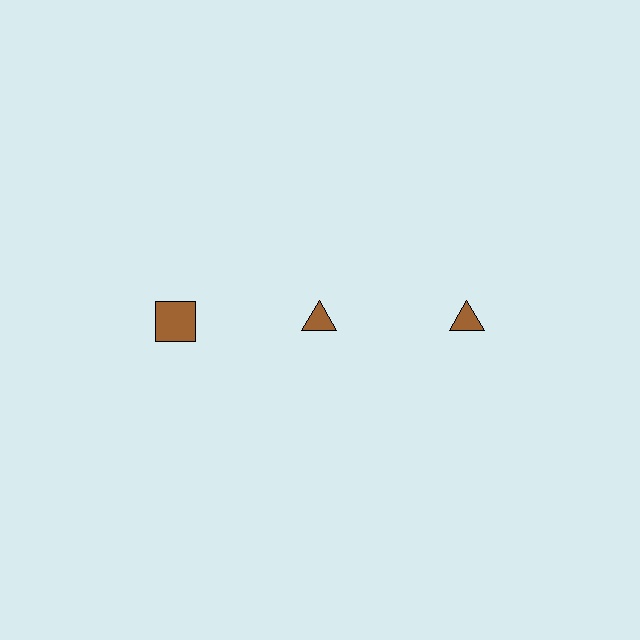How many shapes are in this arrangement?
There are 3 shapes arranged in a grid pattern.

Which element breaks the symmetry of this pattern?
The brown square in the top row, leftmost column breaks the symmetry. All other shapes are brown triangles.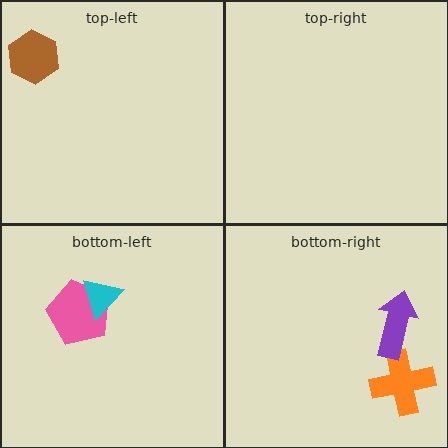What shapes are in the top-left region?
The brown hexagon.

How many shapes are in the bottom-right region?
2.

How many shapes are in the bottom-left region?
2.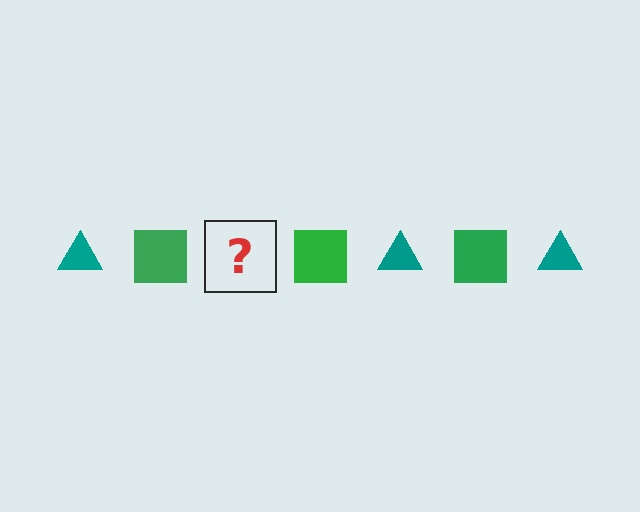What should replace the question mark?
The question mark should be replaced with a teal triangle.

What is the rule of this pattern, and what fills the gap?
The rule is that the pattern alternates between teal triangle and green square. The gap should be filled with a teal triangle.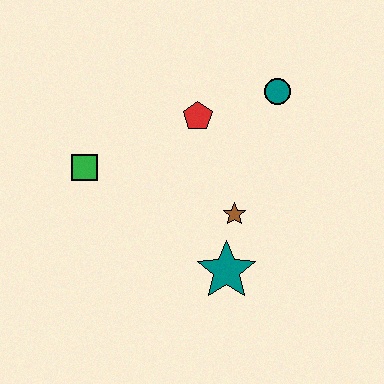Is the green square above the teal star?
Yes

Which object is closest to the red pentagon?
The teal circle is closest to the red pentagon.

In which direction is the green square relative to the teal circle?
The green square is to the left of the teal circle.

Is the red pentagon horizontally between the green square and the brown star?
Yes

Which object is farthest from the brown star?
The green square is farthest from the brown star.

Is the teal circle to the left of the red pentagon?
No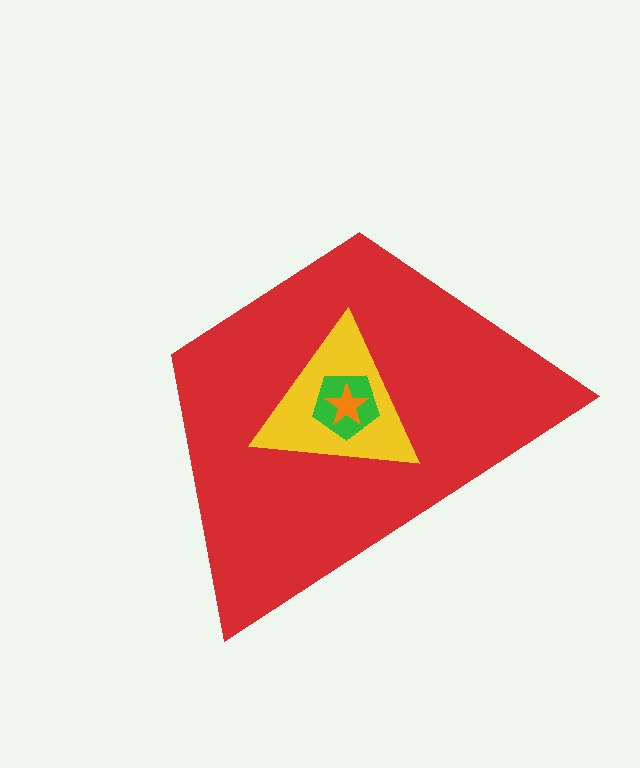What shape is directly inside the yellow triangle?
The green pentagon.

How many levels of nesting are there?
4.